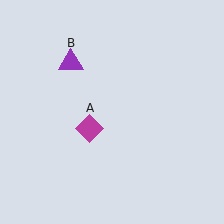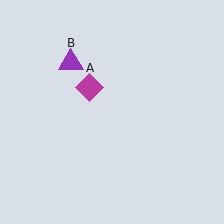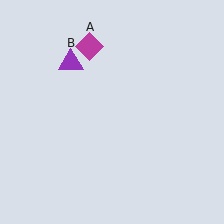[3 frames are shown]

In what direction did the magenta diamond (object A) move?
The magenta diamond (object A) moved up.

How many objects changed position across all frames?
1 object changed position: magenta diamond (object A).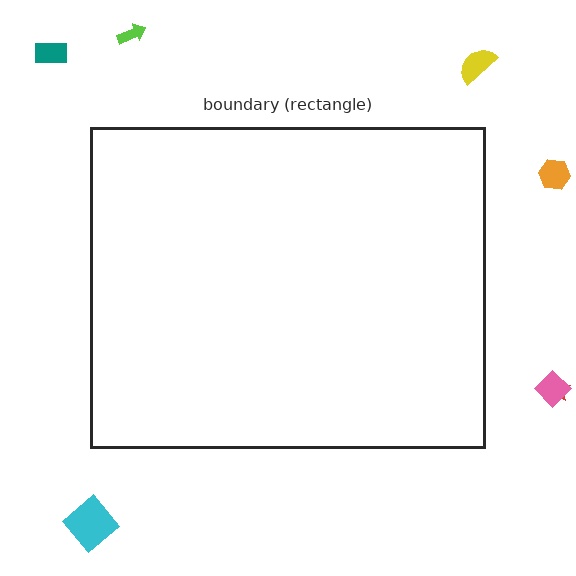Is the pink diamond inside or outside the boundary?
Outside.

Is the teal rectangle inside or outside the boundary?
Outside.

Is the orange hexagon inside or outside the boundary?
Outside.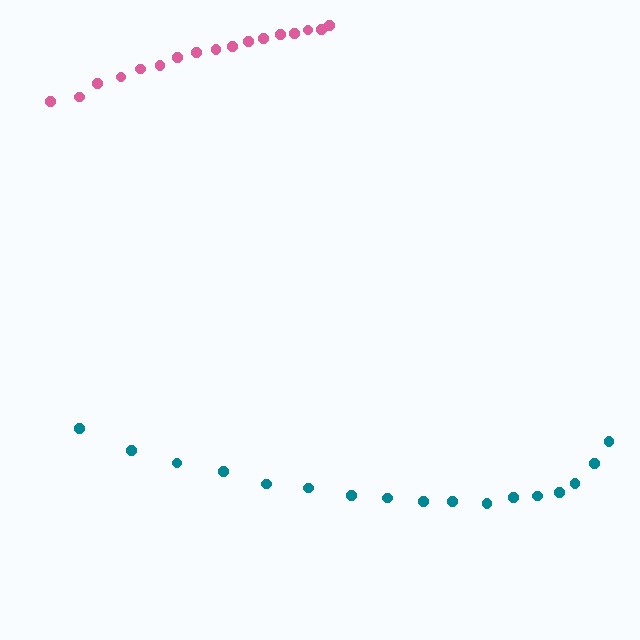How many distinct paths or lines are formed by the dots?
There are 2 distinct paths.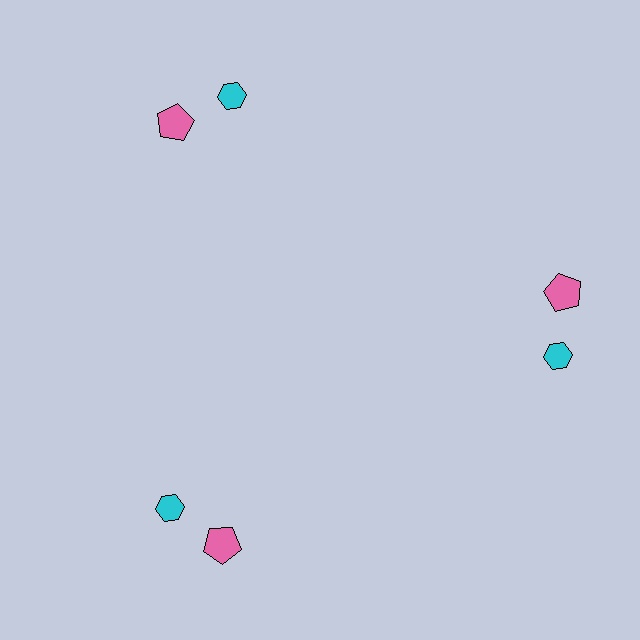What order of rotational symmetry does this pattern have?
This pattern has 3-fold rotational symmetry.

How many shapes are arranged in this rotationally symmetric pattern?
There are 6 shapes, arranged in 3 groups of 2.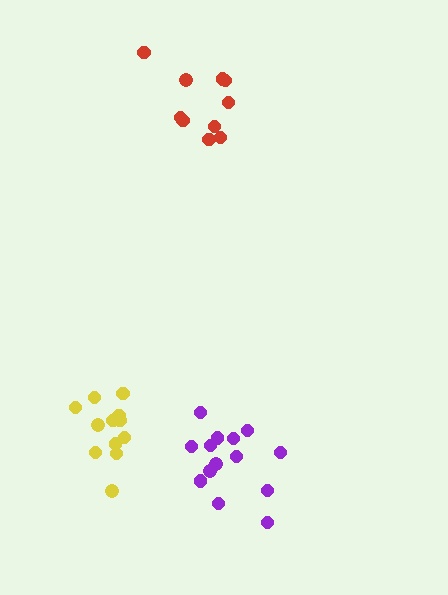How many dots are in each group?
Group 1: 14 dots, Group 2: 12 dots, Group 3: 10 dots (36 total).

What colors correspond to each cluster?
The clusters are colored: purple, yellow, red.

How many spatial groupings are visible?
There are 3 spatial groupings.